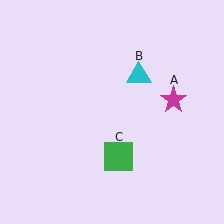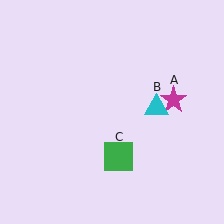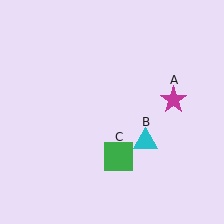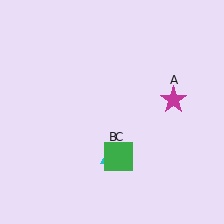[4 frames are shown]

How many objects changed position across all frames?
1 object changed position: cyan triangle (object B).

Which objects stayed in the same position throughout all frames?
Magenta star (object A) and green square (object C) remained stationary.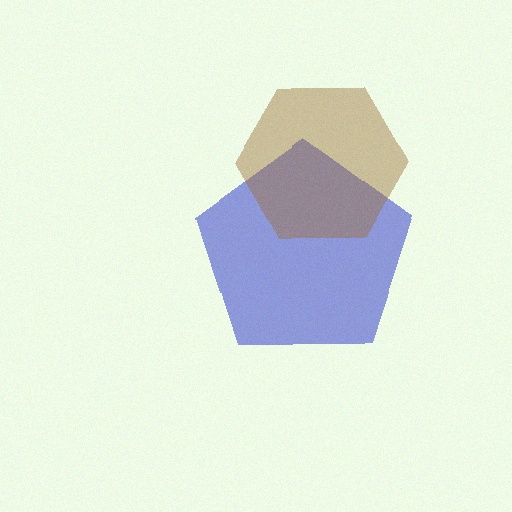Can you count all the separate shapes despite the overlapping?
Yes, there are 2 separate shapes.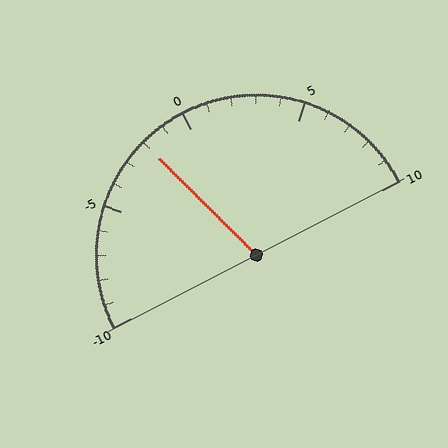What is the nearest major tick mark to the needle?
The nearest major tick mark is 0.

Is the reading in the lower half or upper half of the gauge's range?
The reading is in the lower half of the range (-10 to 10).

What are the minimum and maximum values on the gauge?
The gauge ranges from -10 to 10.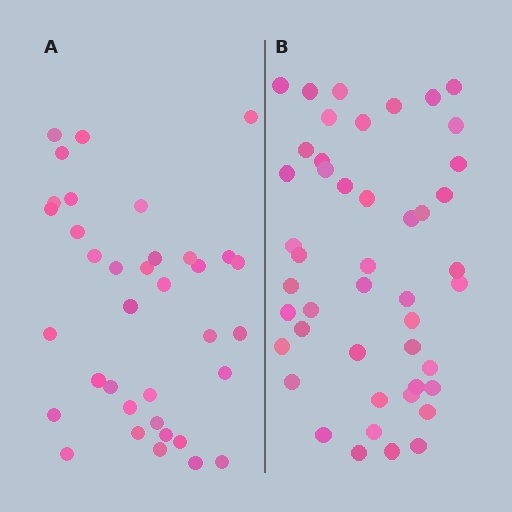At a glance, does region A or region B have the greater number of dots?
Region B (the right region) has more dots.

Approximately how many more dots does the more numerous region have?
Region B has roughly 10 or so more dots than region A.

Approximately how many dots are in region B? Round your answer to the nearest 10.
About 50 dots. (The exact count is 46, which rounds to 50.)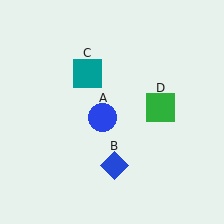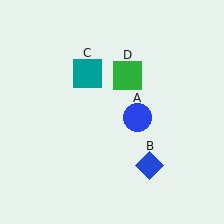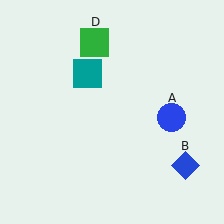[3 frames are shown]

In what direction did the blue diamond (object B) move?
The blue diamond (object B) moved right.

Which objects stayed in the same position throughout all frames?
Teal square (object C) remained stationary.